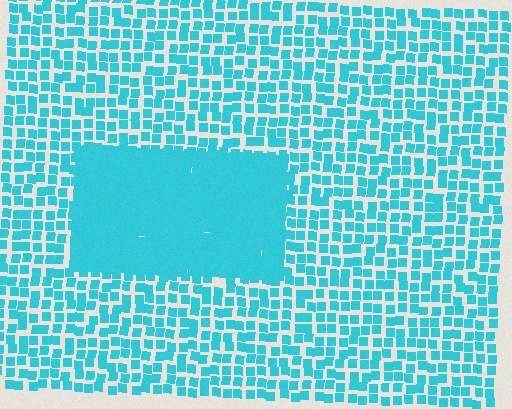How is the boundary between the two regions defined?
The boundary is defined by a change in element density (approximately 2.4x ratio). All elements are the same color, size, and shape.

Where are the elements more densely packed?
The elements are more densely packed inside the rectangle boundary.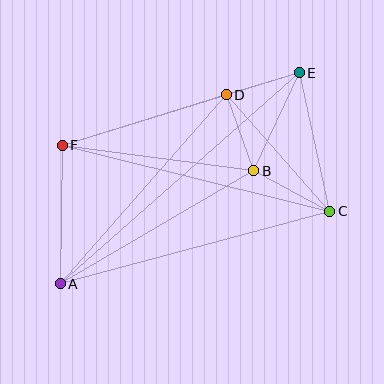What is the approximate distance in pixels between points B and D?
The distance between B and D is approximately 81 pixels.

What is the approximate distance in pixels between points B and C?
The distance between B and C is approximately 87 pixels.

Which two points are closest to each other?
Points D and E are closest to each other.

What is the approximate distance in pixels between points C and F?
The distance between C and F is approximately 276 pixels.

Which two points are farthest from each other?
Points A and E are farthest from each other.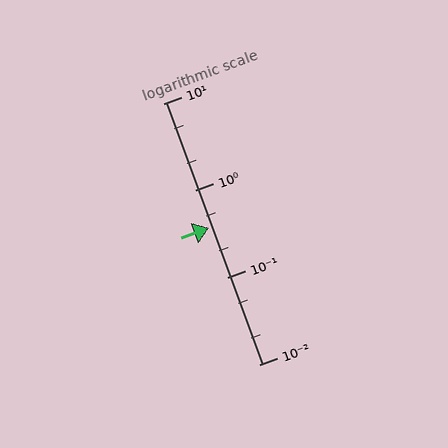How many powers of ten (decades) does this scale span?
The scale spans 3 decades, from 0.01 to 10.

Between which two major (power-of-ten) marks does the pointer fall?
The pointer is between 0.1 and 1.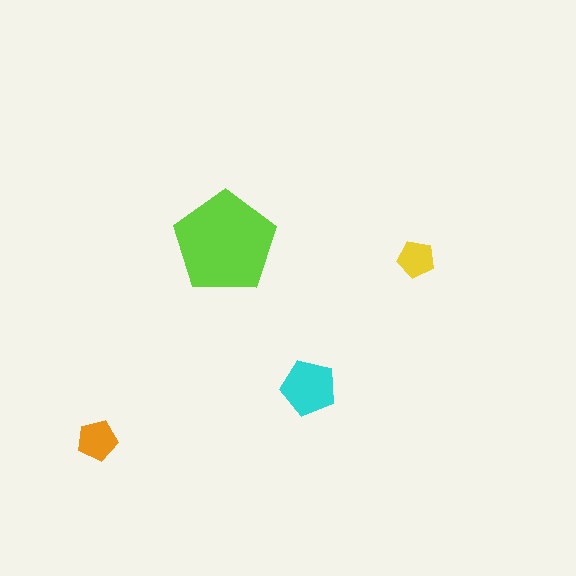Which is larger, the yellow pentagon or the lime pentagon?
The lime one.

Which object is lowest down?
The orange pentagon is bottommost.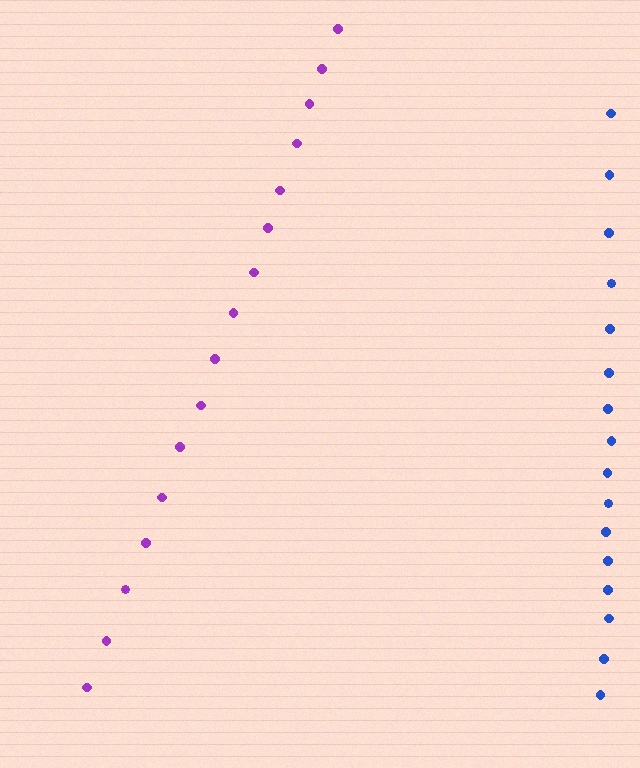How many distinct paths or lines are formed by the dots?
There are 2 distinct paths.